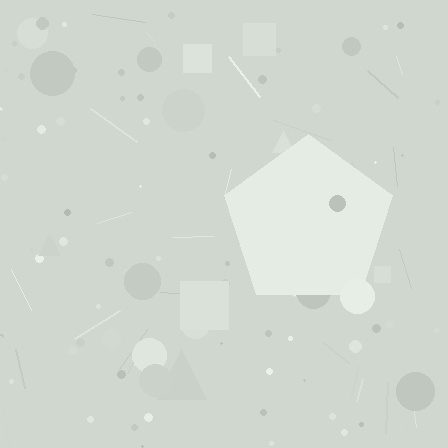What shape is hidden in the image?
A pentagon is hidden in the image.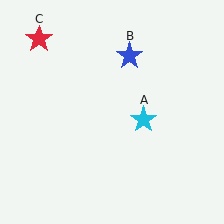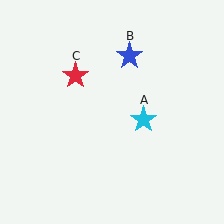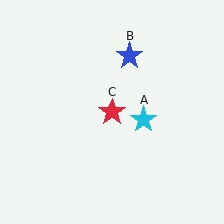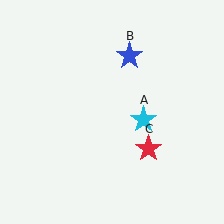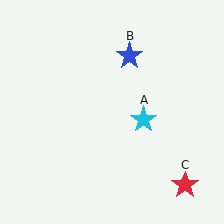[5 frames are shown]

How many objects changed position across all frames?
1 object changed position: red star (object C).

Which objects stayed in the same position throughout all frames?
Cyan star (object A) and blue star (object B) remained stationary.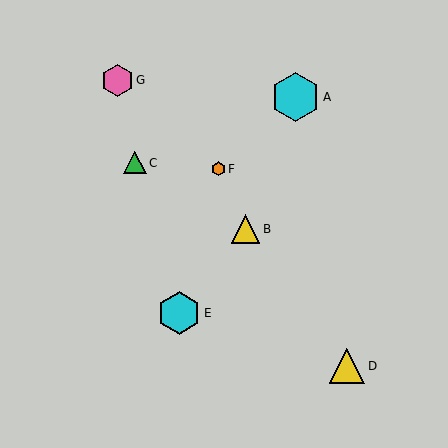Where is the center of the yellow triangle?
The center of the yellow triangle is at (347, 366).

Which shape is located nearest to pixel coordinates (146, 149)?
The green triangle (labeled C) at (135, 163) is nearest to that location.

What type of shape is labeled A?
Shape A is a cyan hexagon.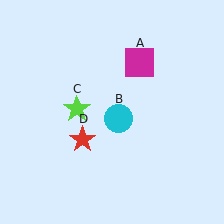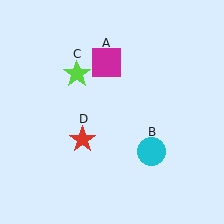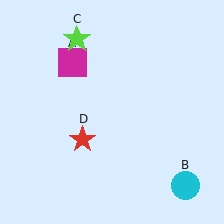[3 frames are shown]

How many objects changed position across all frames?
3 objects changed position: magenta square (object A), cyan circle (object B), lime star (object C).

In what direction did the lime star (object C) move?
The lime star (object C) moved up.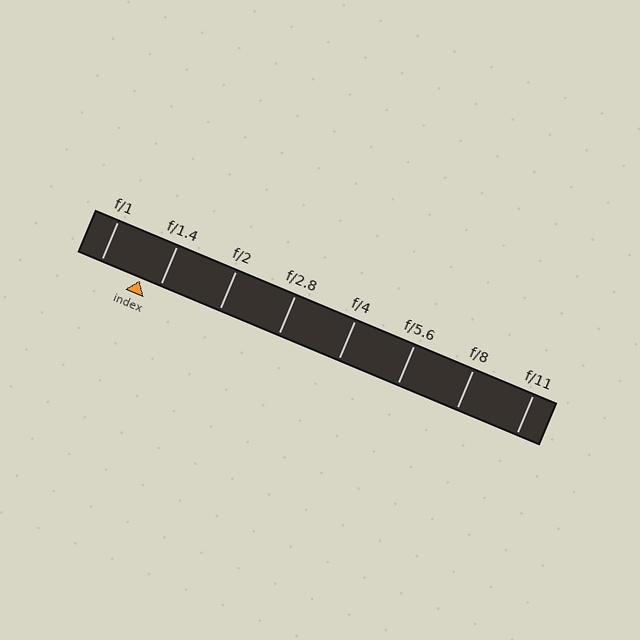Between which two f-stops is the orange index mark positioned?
The index mark is between f/1 and f/1.4.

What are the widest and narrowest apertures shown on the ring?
The widest aperture shown is f/1 and the narrowest is f/11.